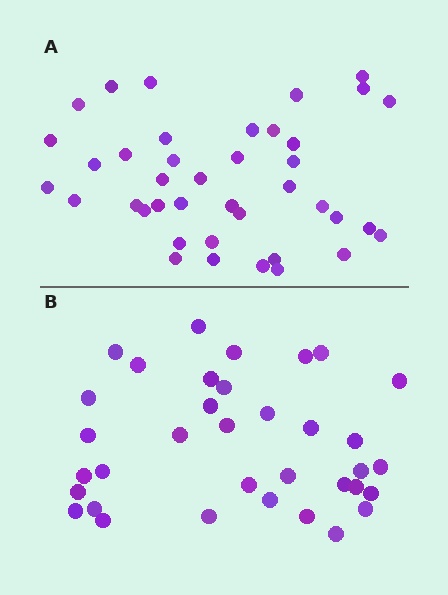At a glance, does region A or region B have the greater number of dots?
Region A (the top region) has more dots.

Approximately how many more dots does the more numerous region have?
Region A has about 5 more dots than region B.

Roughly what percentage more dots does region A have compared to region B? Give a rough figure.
About 15% more.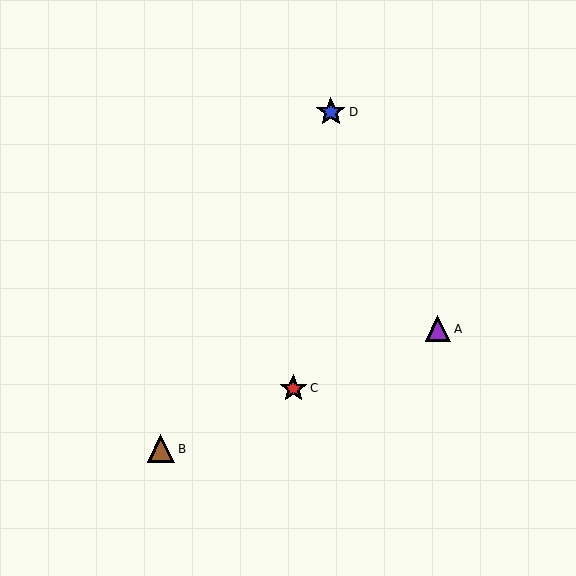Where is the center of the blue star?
The center of the blue star is at (331, 112).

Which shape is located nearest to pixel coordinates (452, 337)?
The purple triangle (labeled A) at (438, 329) is nearest to that location.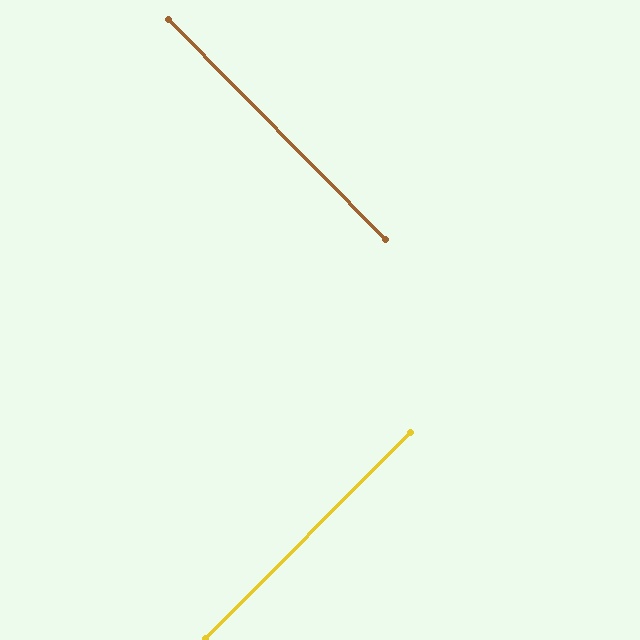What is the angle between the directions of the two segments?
Approximately 90 degrees.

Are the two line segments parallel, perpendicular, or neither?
Perpendicular — they meet at approximately 90°.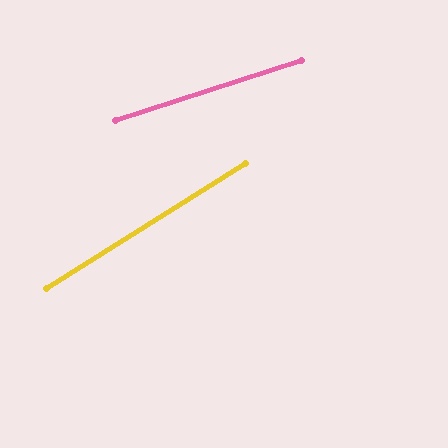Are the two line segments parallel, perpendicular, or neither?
Neither parallel nor perpendicular — they differ by about 14°.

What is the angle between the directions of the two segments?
Approximately 14 degrees.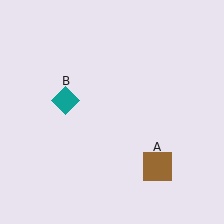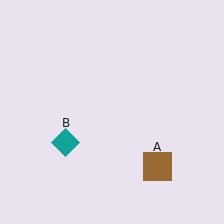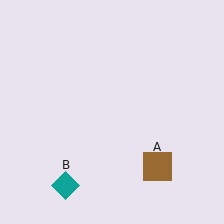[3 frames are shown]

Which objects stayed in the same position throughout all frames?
Brown square (object A) remained stationary.